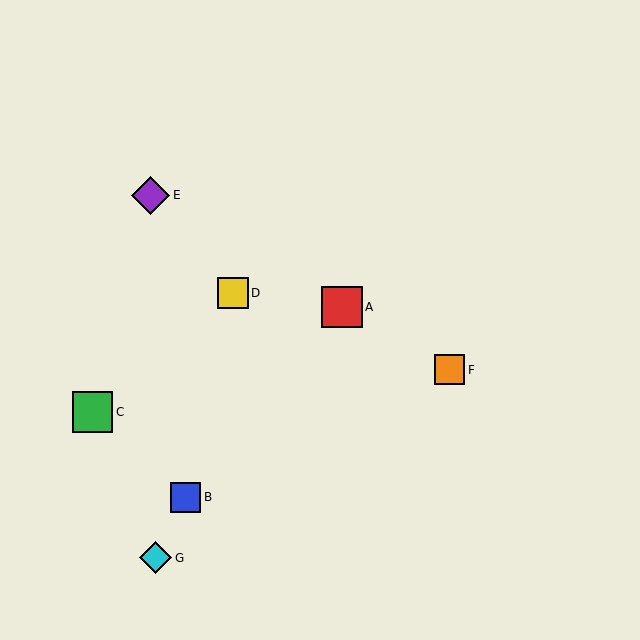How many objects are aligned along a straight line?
3 objects (A, E, F) are aligned along a straight line.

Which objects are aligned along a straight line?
Objects A, E, F are aligned along a straight line.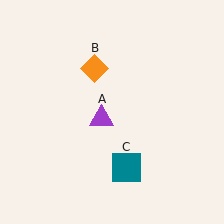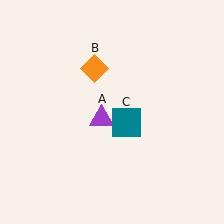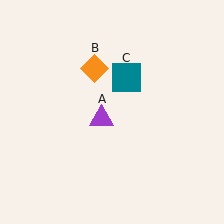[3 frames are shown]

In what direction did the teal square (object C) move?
The teal square (object C) moved up.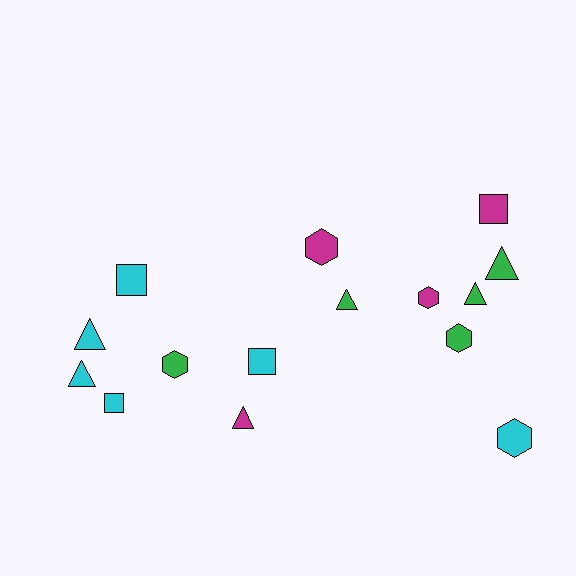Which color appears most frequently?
Cyan, with 6 objects.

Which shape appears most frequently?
Triangle, with 6 objects.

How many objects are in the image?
There are 15 objects.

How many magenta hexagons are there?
There are 2 magenta hexagons.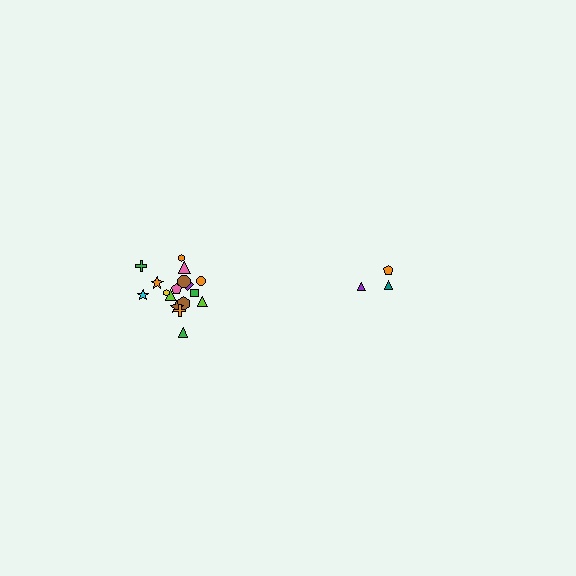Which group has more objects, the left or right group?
The left group.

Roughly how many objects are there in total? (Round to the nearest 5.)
Roughly 20 objects in total.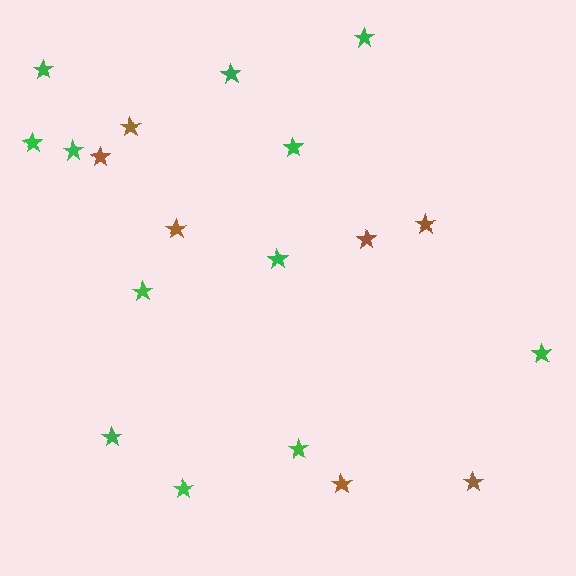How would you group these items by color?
There are 2 groups: one group of brown stars (7) and one group of green stars (12).